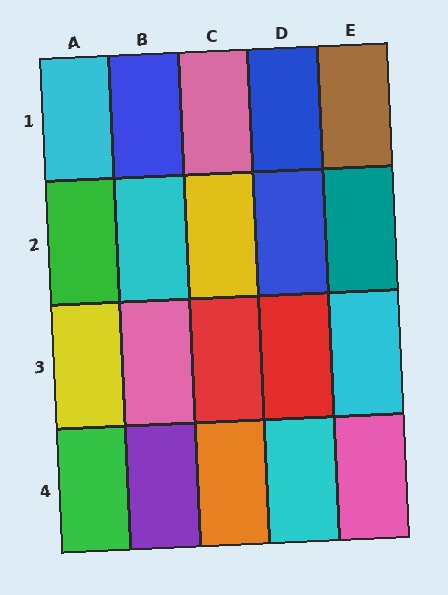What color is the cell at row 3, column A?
Yellow.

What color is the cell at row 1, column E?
Brown.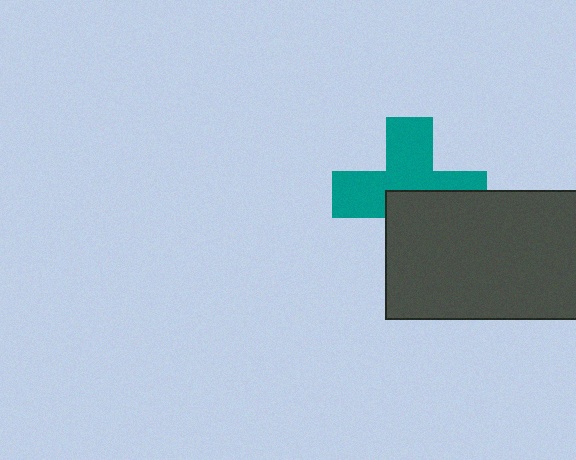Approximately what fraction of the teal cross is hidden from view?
Roughly 44% of the teal cross is hidden behind the dark gray rectangle.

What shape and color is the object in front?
The object in front is a dark gray rectangle.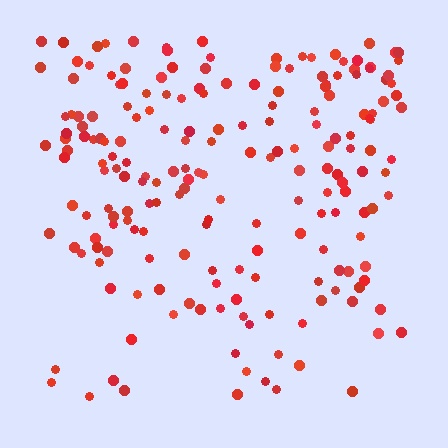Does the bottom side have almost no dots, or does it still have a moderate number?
Still a moderate number, just noticeably fewer than the top.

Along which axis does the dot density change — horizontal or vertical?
Vertical.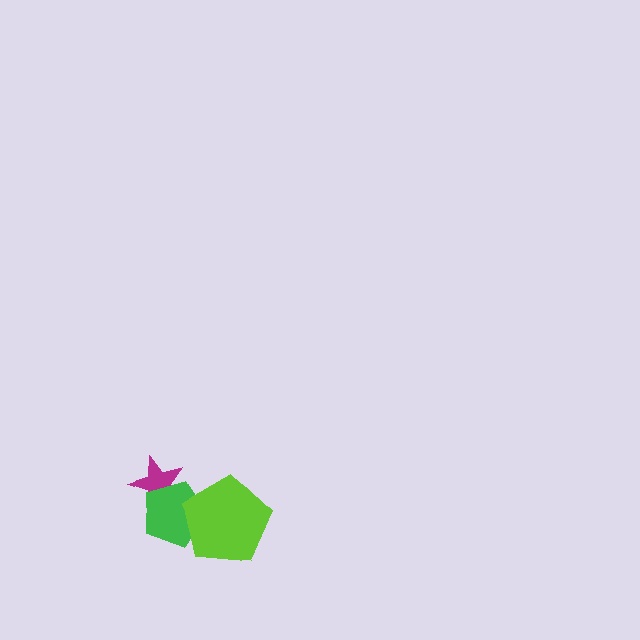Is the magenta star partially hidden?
Yes, it is partially covered by another shape.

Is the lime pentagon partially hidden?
No, no other shape covers it.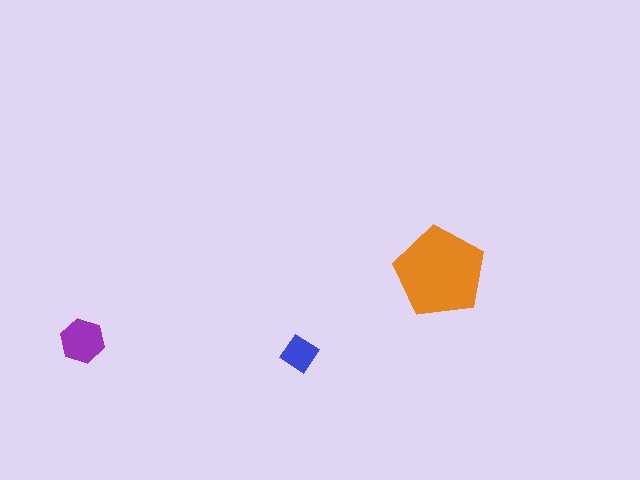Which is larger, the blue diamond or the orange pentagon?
The orange pentagon.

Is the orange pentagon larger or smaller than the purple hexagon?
Larger.